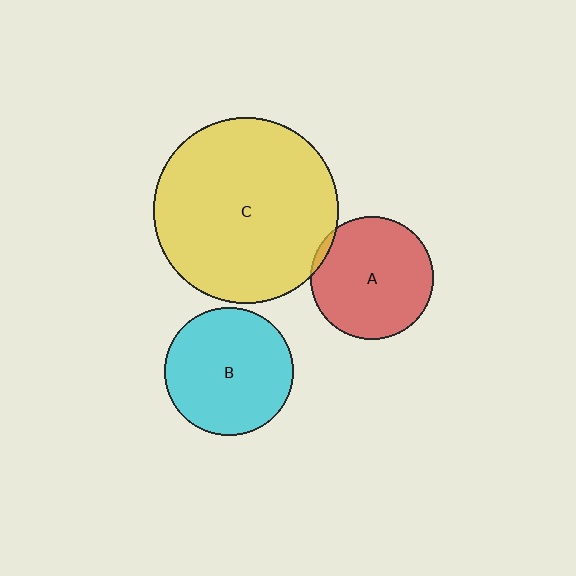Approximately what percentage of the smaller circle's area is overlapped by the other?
Approximately 5%.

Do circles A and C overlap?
Yes.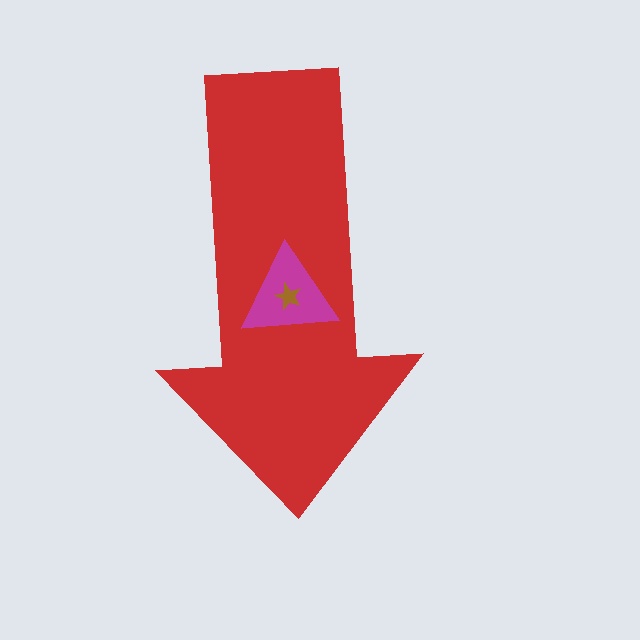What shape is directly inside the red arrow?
The magenta triangle.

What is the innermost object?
The brown star.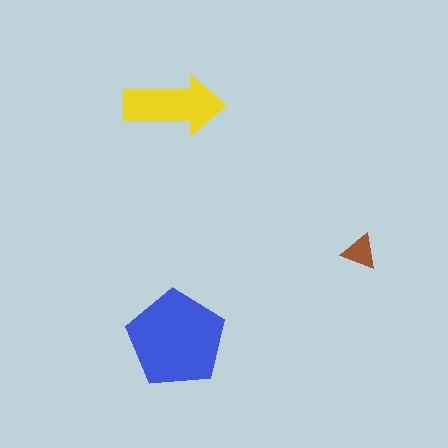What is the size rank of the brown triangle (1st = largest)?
3rd.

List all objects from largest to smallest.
The blue pentagon, the yellow arrow, the brown triangle.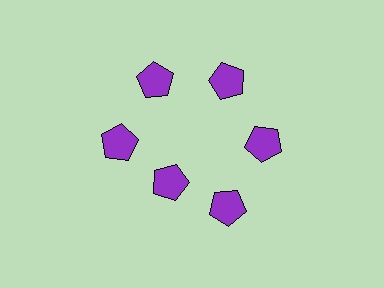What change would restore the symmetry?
The symmetry would be restored by moving it outward, back onto the ring so that all 6 pentagons sit at equal angles and equal distance from the center.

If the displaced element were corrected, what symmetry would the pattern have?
It would have 6-fold rotational symmetry — the pattern would map onto itself every 60 degrees.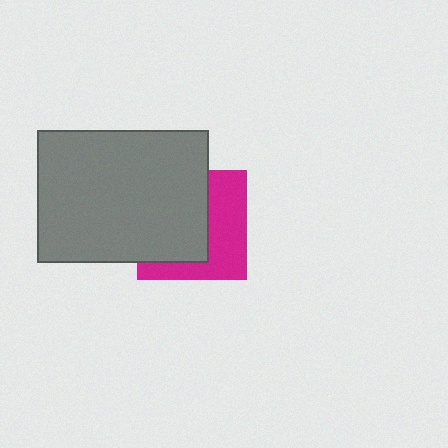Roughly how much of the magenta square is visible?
A small part of it is visible (roughly 44%).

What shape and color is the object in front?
The object in front is a gray rectangle.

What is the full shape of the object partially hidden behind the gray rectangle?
The partially hidden object is a magenta square.